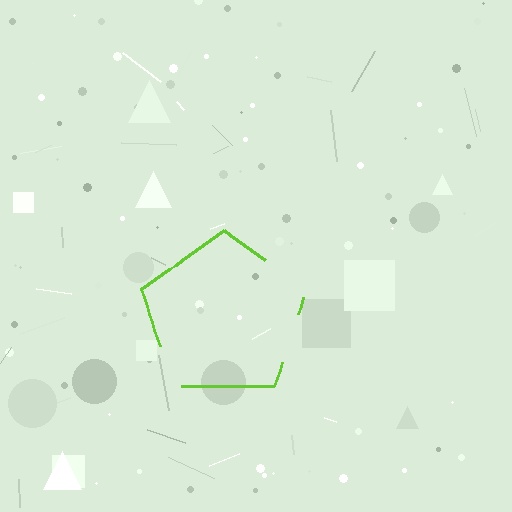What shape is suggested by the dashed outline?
The dashed outline suggests a pentagon.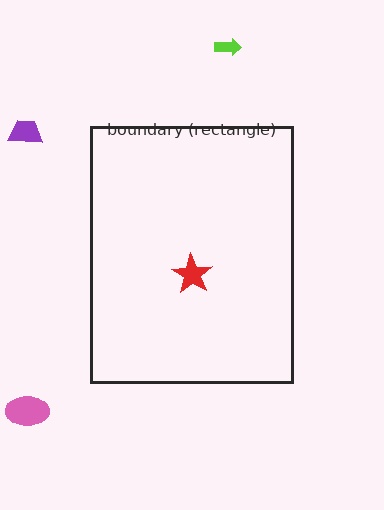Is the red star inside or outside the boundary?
Inside.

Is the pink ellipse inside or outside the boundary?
Outside.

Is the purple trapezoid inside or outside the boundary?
Outside.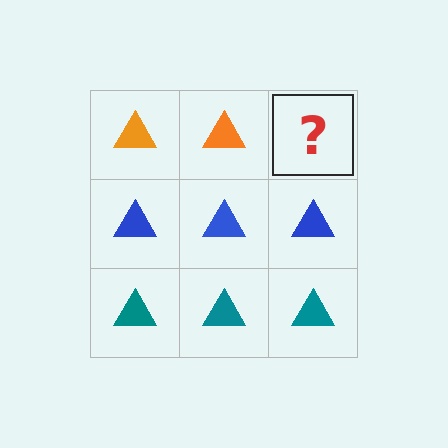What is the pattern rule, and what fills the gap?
The rule is that each row has a consistent color. The gap should be filled with an orange triangle.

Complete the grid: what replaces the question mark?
The question mark should be replaced with an orange triangle.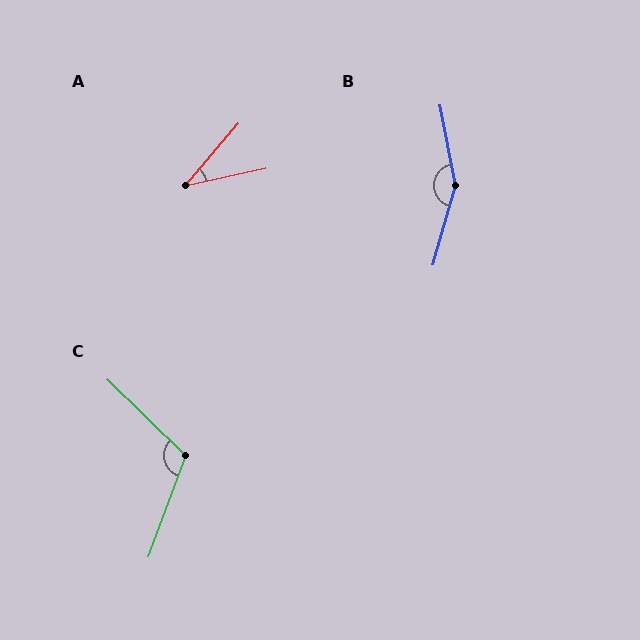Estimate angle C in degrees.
Approximately 114 degrees.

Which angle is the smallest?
A, at approximately 37 degrees.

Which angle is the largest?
B, at approximately 154 degrees.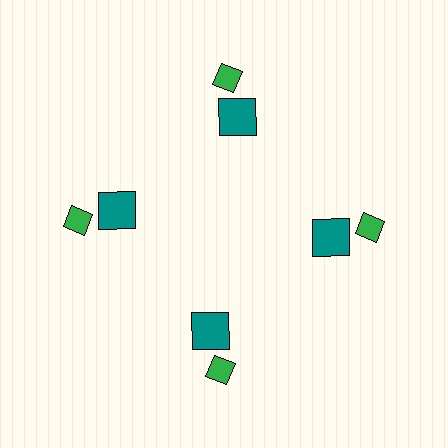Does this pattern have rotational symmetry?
Yes, this pattern has 4-fold rotational symmetry. It looks the same after rotating 90 degrees around the center.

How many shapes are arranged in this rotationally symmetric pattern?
There are 8 shapes, arranged in 4 groups of 2.